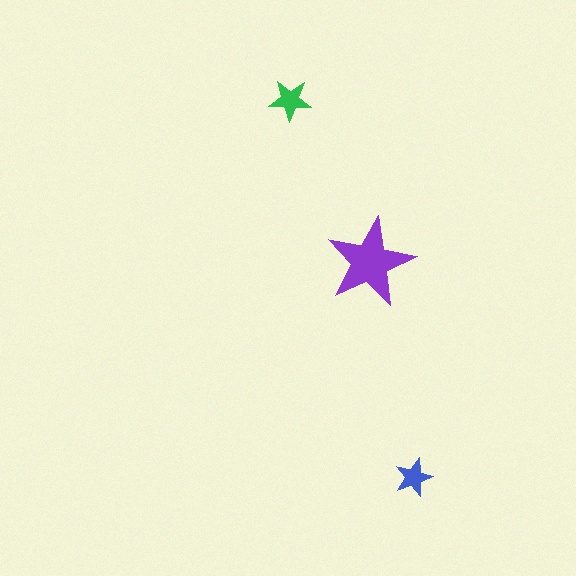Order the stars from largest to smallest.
the purple one, the green one, the blue one.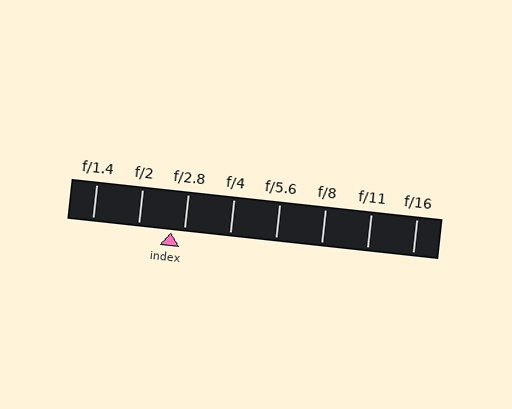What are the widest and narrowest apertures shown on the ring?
The widest aperture shown is f/1.4 and the narrowest is f/16.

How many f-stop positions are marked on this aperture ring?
There are 8 f-stop positions marked.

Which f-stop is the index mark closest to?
The index mark is closest to f/2.8.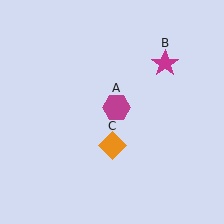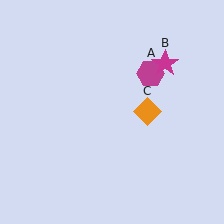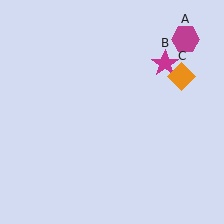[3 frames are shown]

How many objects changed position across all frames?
2 objects changed position: magenta hexagon (object A), orange diamond (object C).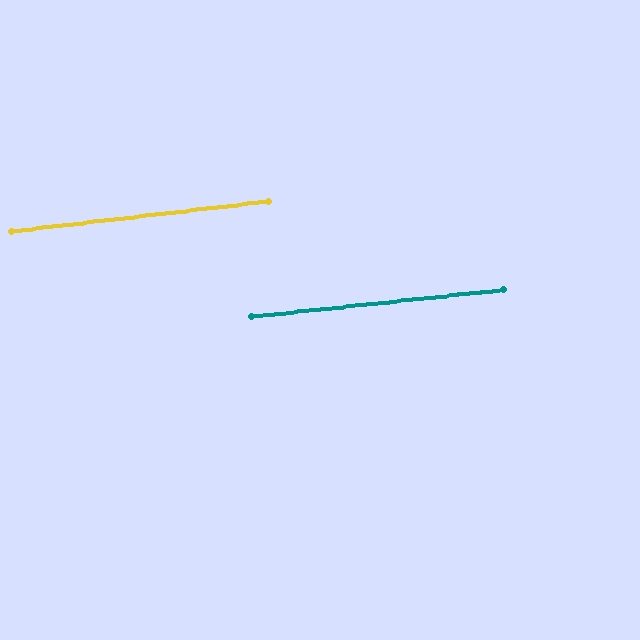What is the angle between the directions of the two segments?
Approximately 1 degree.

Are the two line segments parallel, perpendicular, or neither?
Parallel — their directions differ by only 0.7°.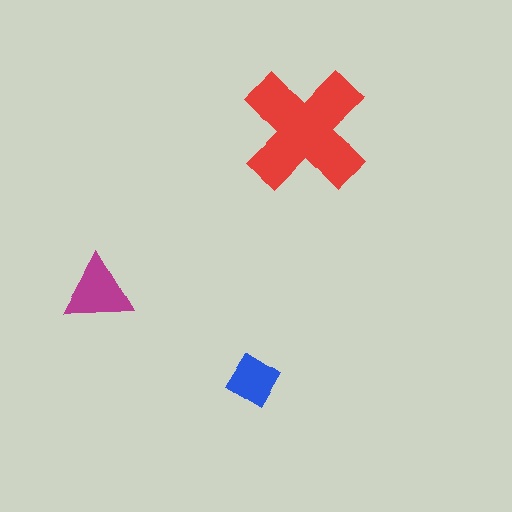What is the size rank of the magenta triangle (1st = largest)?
2nd.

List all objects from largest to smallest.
The red cross, the magenta triangle, the blue diamond.